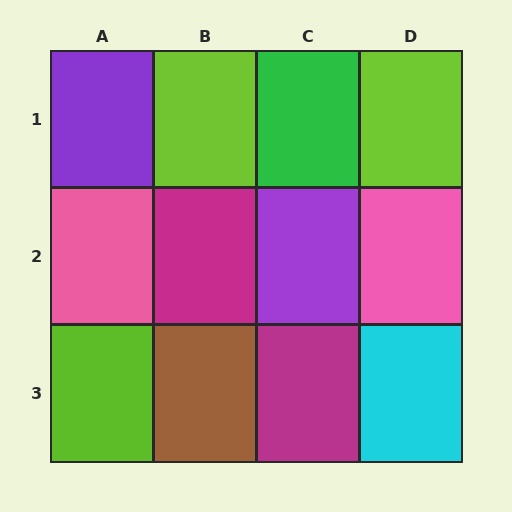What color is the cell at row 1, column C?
Green.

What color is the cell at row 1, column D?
Lime.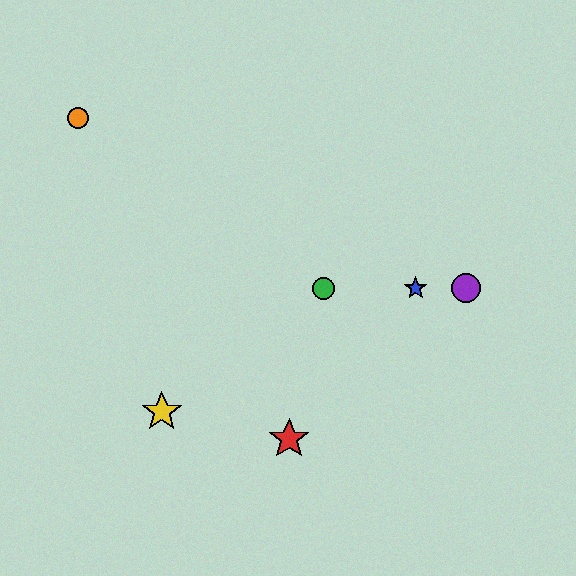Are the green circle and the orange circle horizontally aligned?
No, the green circle is at y≈288 and the orange circle is at y≈118.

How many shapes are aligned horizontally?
3 shapes (the blue star, the green circle, the purple circle) are aligned horizontally.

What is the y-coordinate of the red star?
The red star is at y≈439.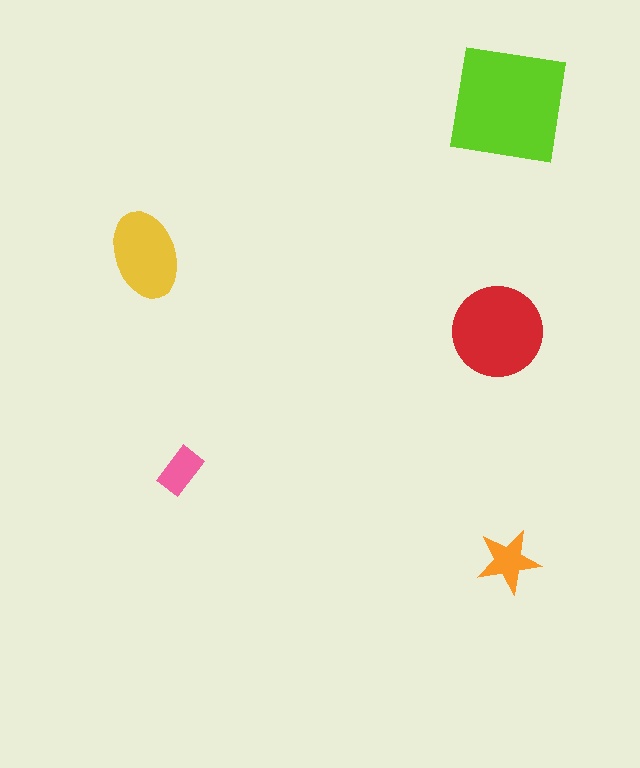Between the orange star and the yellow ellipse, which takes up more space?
The yellow ellipse.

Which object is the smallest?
The pink rectangle.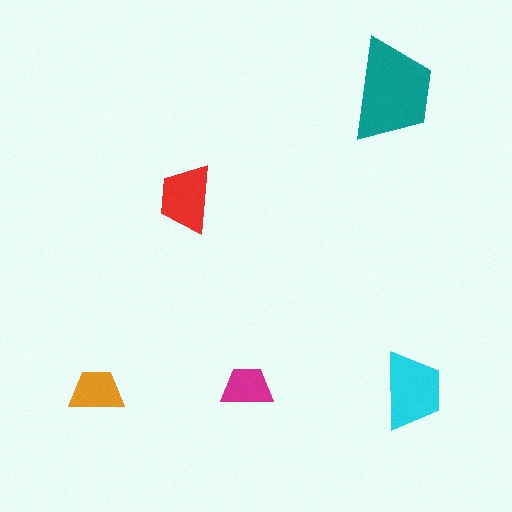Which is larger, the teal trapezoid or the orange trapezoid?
The teal one.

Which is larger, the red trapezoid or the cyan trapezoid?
The cyan one.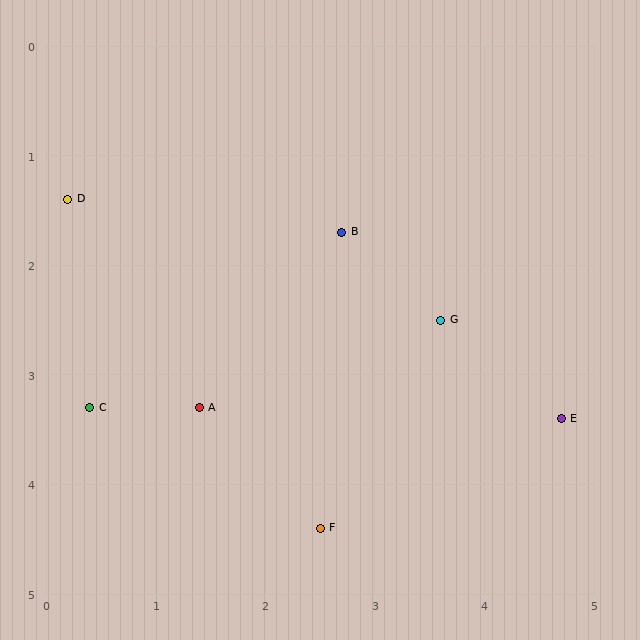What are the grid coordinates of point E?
Point E is at approximately (4.7, 3.4).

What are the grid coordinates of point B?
Point B is at approximately (2.7, 1.7).